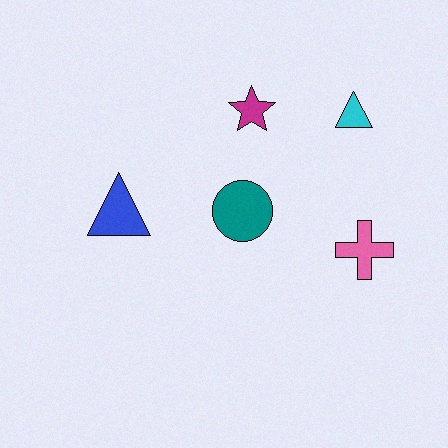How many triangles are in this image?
There are 2 triangles.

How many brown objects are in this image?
There are no brown objects.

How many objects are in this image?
There are 5 objects.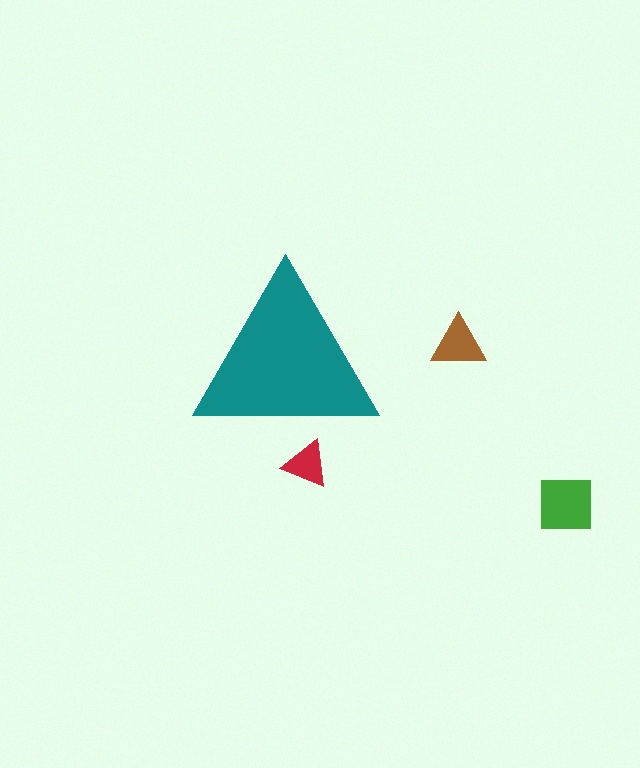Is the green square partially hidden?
No, the green square is fully visible.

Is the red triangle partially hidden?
Yes, the red triangle is partially hidden behind the teal triangle.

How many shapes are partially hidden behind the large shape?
1 shape is partially hidden.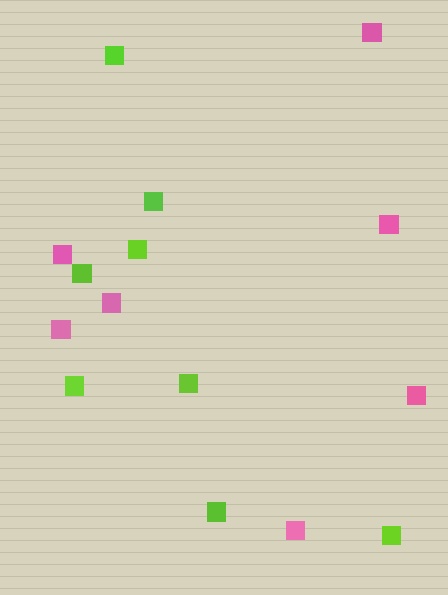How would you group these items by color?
There are 2 groups: one group of lime squares (8) and one group of pink squares (7).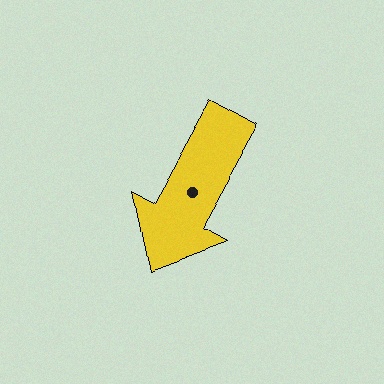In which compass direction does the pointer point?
Southwest.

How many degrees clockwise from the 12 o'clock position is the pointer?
Approximately 209 degrees.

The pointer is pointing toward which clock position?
Roughly 7 o'clock.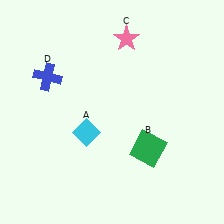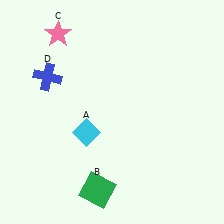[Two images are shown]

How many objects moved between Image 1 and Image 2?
2 objects moved between the two images.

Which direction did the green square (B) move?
The green square (B) moved left.